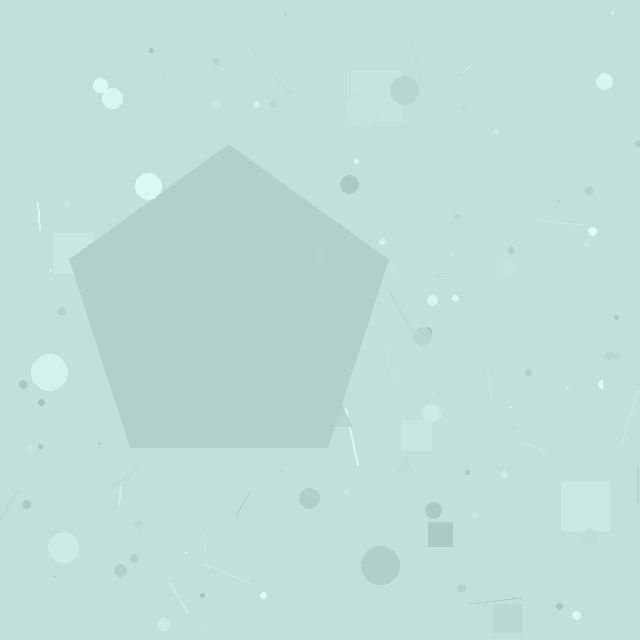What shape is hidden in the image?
A pentagon is hidden in the image.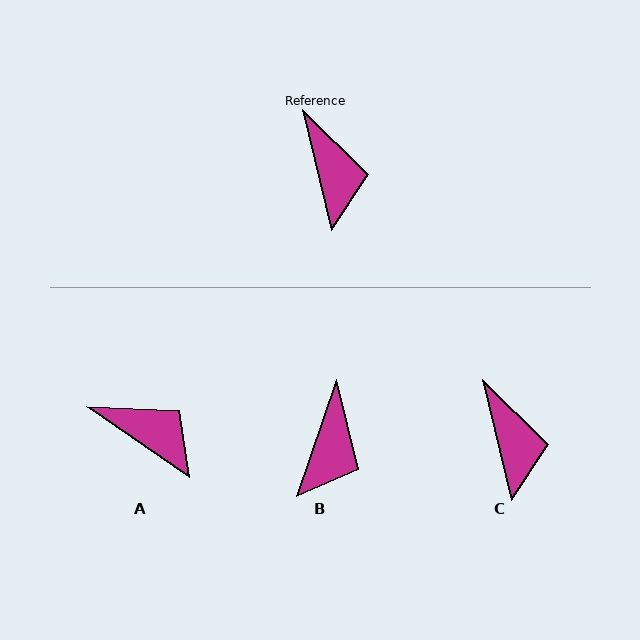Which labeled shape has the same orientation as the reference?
C.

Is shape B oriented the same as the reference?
No, it is off by about 32 degrees.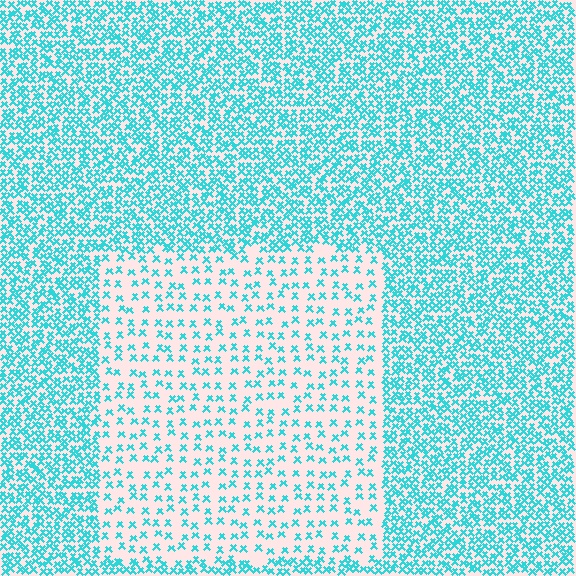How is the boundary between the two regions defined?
The boundary is defined by a change in element density (approximately 2.7x ratio). All elements are the same color, size, and shape.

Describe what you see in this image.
The image contains small cyan elements arranged at two different densities. A rectangle-shaped region is visible where the elements are less densely packed than the surrounding area.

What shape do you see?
I see a rectangle.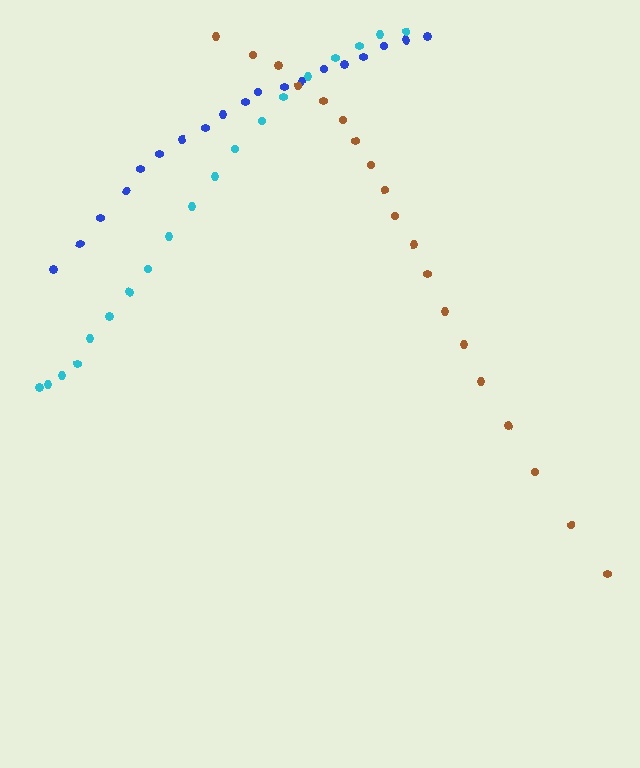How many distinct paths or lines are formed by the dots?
There are 3 distinct paths.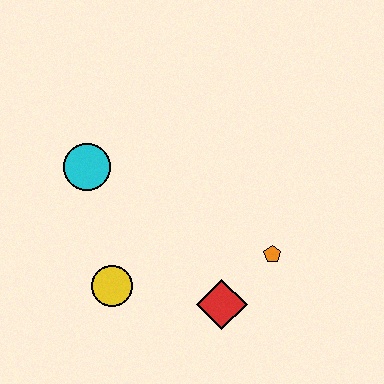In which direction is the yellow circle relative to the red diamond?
The yellow circle is to the left of the red diamond.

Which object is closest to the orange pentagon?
The red diamond is closest to the orange pentagon.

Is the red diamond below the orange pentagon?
Yes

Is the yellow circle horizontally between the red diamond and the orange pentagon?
No